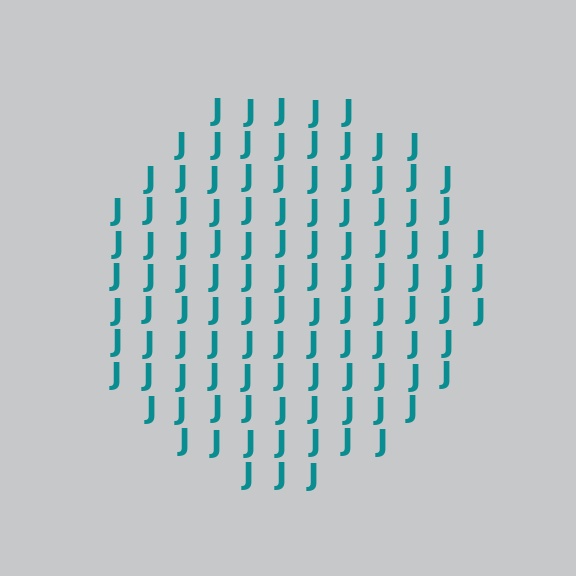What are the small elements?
The small elements are letter J's.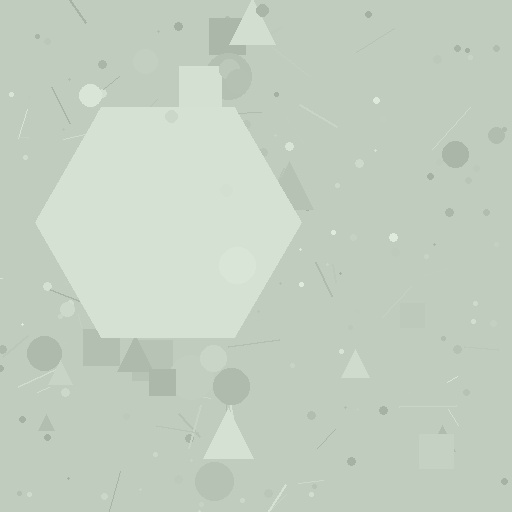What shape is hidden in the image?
A hexagon is hidden in the image.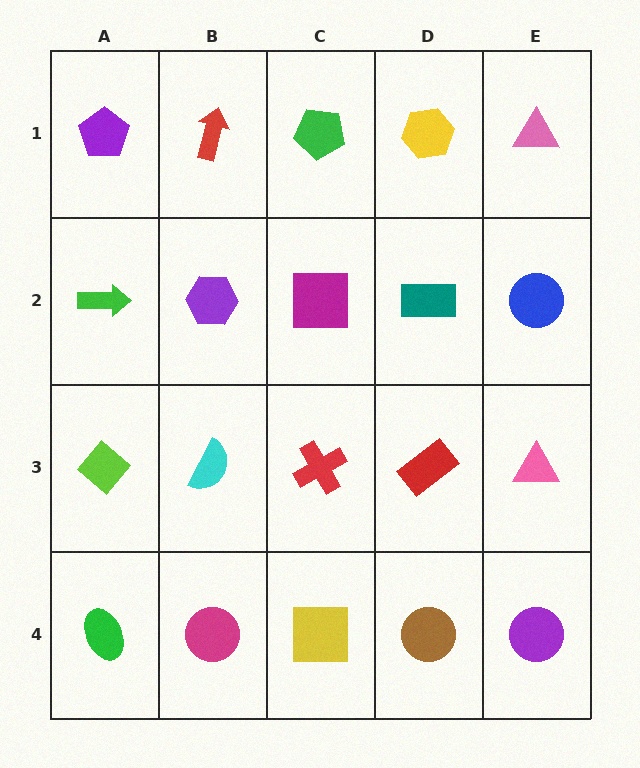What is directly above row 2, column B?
A red arrow.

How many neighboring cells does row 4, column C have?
3.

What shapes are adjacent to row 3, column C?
A magenta square (row 2, column C), a yellow square (row 4, column C), a cyan semicircle (row 3, column B), a red rectangle (row 3, column D).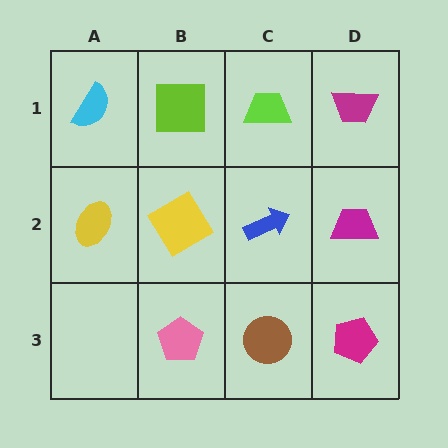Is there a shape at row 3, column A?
No, that cell is empty.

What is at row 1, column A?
A cyan semicircle.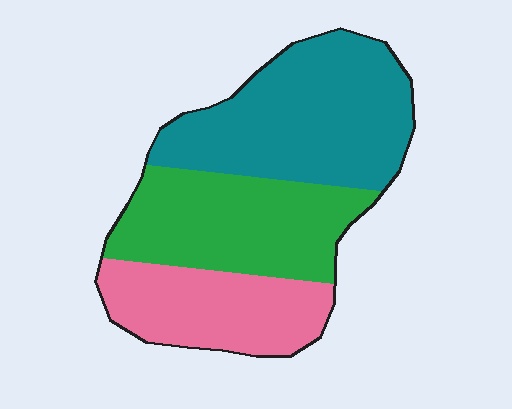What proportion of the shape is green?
Green covers about 35% of the shape.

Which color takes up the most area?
Teal, at roughly 40%.